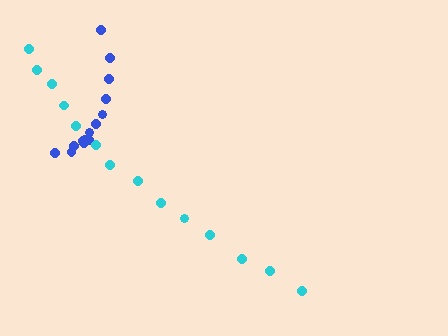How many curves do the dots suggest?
There are 2 distinct paths.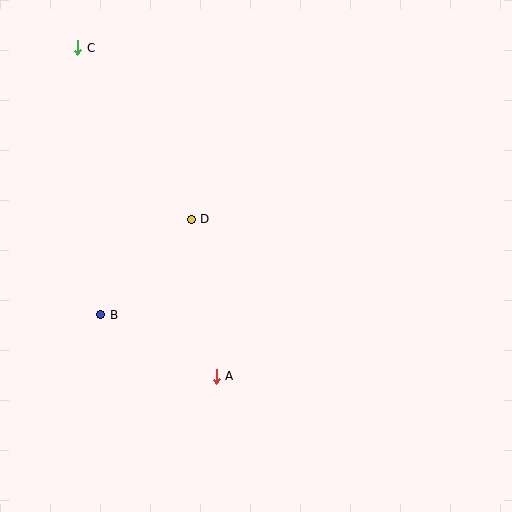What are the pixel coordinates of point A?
Point A is at (216, 376).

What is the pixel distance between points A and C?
The distance between A and C is 357 pixels.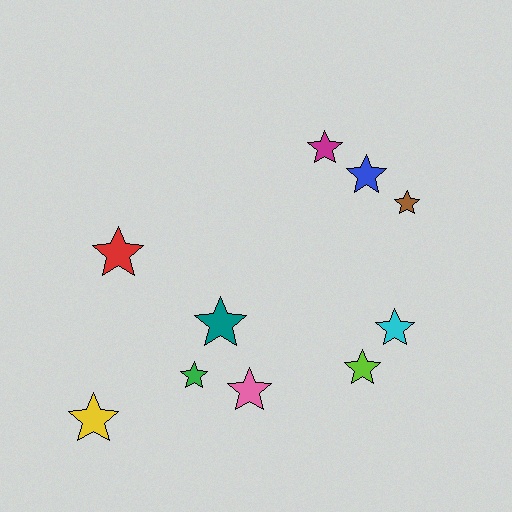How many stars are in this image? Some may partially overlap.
There are 10 stars.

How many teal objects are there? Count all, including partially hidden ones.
There is 1 teal object.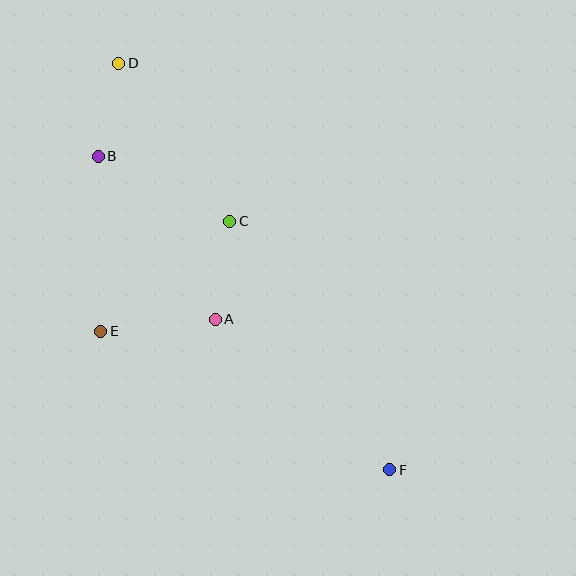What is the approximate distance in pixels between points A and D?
The distance between A and D is approximately 274 pixels.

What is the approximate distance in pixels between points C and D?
The distance between C and D is approximately 193 pixels.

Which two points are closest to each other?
Points B and D are closest to each other.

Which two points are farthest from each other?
Points D and F are farthest from each other.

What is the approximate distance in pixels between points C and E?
The distance between C and E is approximately 170 pixels.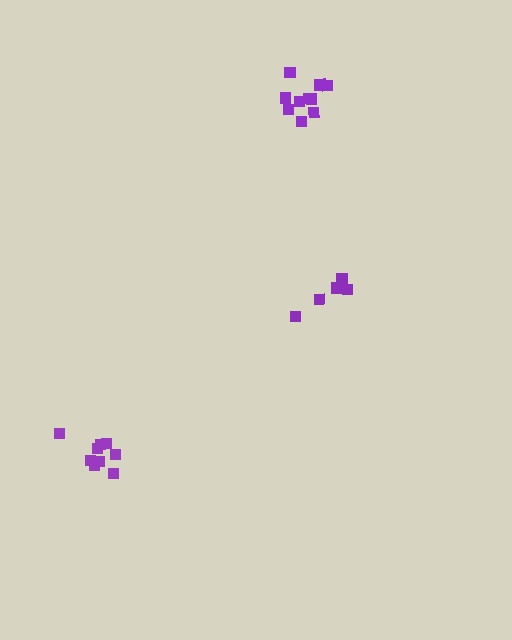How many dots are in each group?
Group 1: 5 dots, Group 2: 10 dots, Group 3: 9 dots (24 total).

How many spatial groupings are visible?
There are 3 spatial groupings.